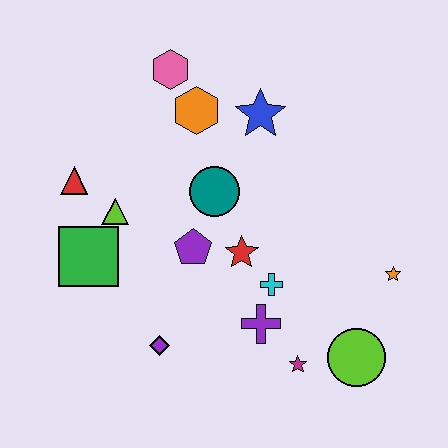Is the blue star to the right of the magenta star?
No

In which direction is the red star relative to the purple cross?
The red star is above the purple cross.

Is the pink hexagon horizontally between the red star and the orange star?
No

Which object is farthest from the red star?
The pink hexagon is farthest from the red star.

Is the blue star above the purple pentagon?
Yes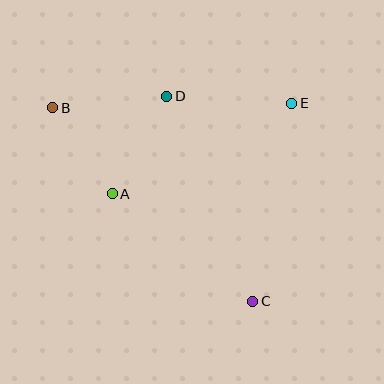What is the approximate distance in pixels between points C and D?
The distance between C and D is approximately 222 pixels.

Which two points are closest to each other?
Points A and B are closest to each other.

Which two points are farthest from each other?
Points B and C are farthest from each other.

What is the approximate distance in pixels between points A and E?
The distance between A and E is approximately 201 pixels.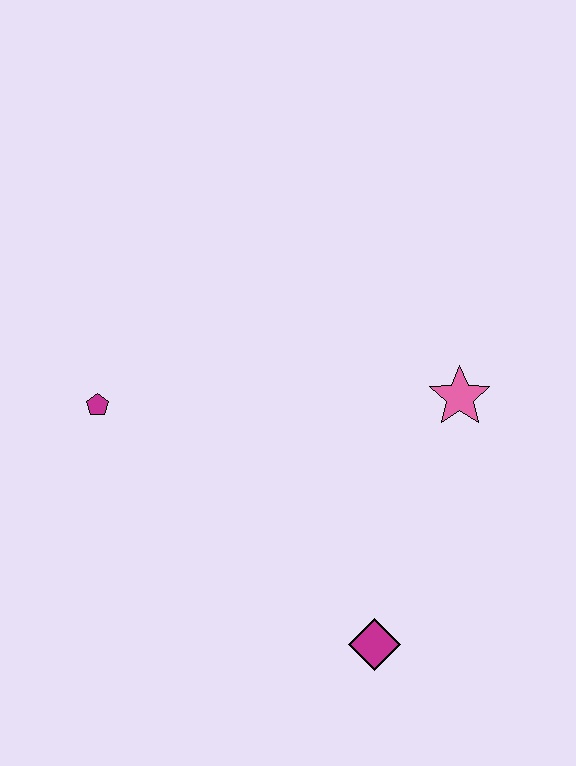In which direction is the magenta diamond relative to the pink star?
The magenta diamond is below the pink star.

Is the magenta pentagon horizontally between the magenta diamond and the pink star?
No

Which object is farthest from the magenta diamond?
The magenta pentagon is farthest from the magenta diamond.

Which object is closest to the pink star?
The magenta diamond is closest to the pink star.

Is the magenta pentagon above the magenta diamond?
Yes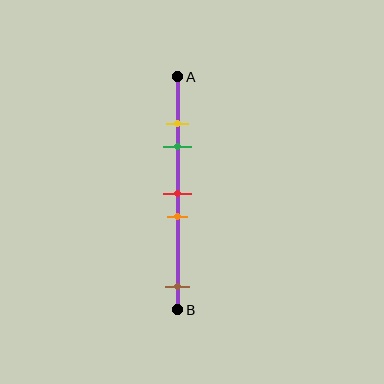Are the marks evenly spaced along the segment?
No, the marks are not evenly spaced.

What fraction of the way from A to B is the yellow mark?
The yellow mark is approximately 20% (0.2) of the way from A to B.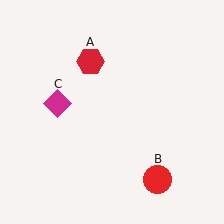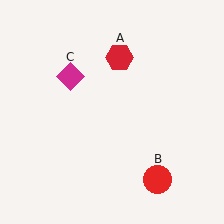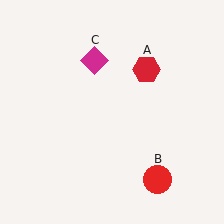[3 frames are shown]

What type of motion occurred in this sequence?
The red hexagon (object A), magenta diamond (object C) rotated clockwise around the center of the scene.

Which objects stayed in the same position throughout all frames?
Red circle (object B) remained stationary.